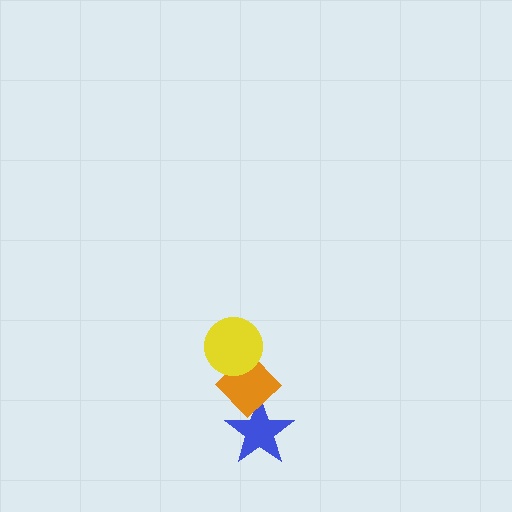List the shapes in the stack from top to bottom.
From top to bottom: the yellow circle, the orange diamond, the blue star.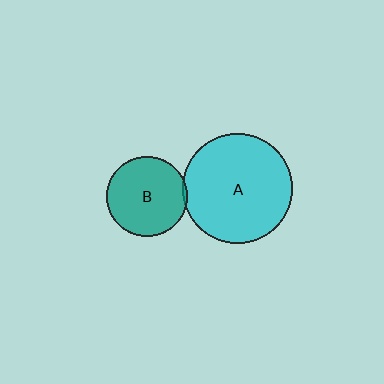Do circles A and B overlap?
Yes.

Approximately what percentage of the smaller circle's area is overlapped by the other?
Approximately 5%.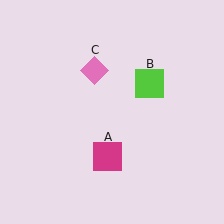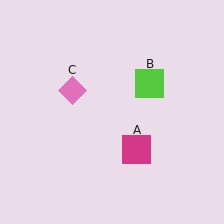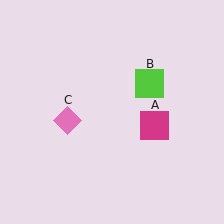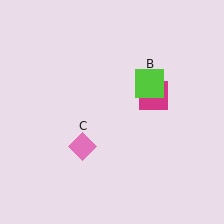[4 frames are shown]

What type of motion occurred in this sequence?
The magenta square (object A), pink diamond (object C) rotated counterclockwise around the center of the scene.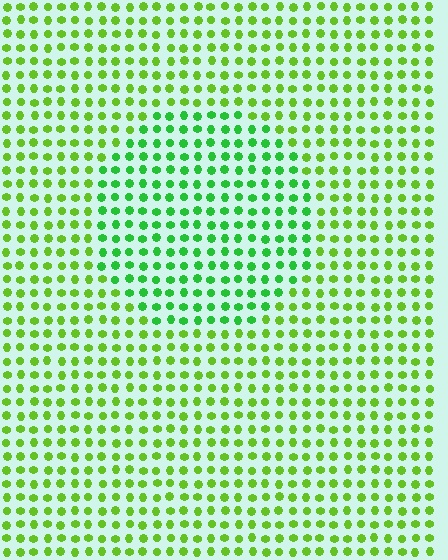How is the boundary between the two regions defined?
The boundary is defined purely by a slight shift in hue (about 31 degrees). Spacing, size, and orientation are identical on both sides.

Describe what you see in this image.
The image is filled with small lime elements in a uniform arrangement. A circle-shaped region is visible where the elements are tinted to a slightly different hue, forming a subtle color boundary.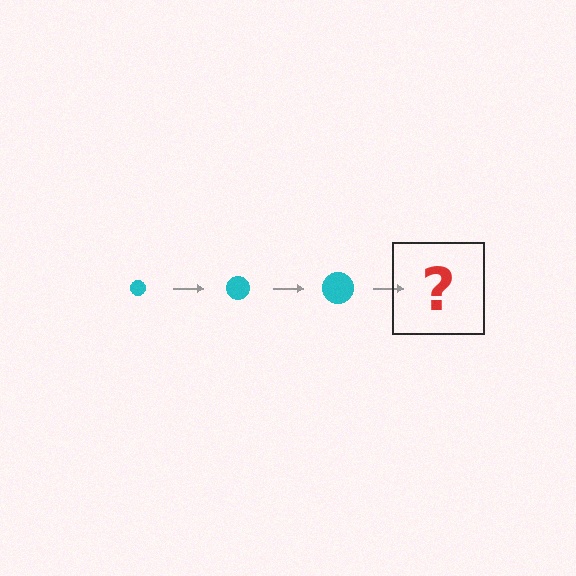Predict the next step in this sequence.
The next step is a cyan circle, larger than the previous one.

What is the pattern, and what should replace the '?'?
The pattern is that the circle gets progressively larger each step. The '?' should be a cyan circle, larger than the previous one.